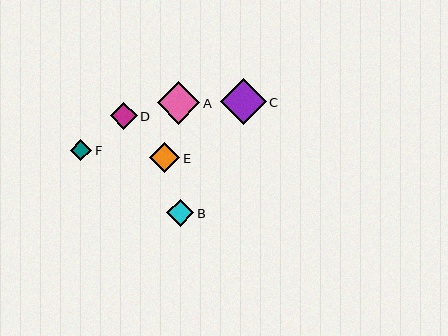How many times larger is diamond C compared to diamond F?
Diamond C is approximately 2.1 times the size of diamond F.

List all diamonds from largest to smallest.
From largest to smallest: C, A, E, B, D, F.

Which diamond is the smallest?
Diamond F is the smallest with a size of approximately 22 pixels.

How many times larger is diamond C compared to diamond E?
Diamond C is approximately 1.5 times the size of diamond E.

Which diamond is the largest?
Diamond C is the largest with a size of approximately 45 pixels.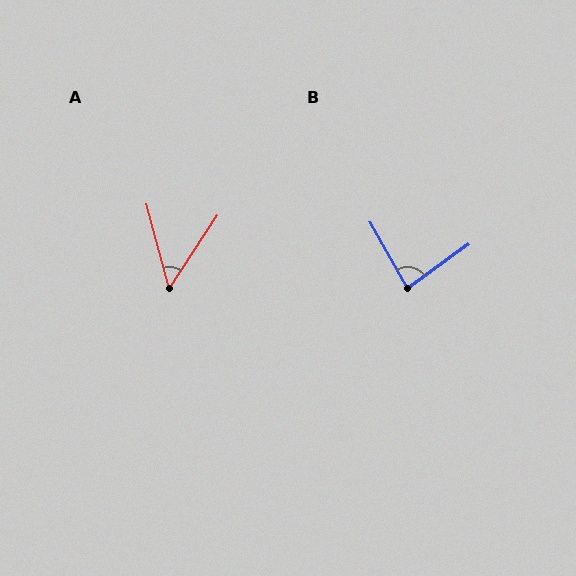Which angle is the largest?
B, at approximately 83 degrees.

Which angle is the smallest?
A, at approximately 48 degrees.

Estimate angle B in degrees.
Approximately 83 degrees.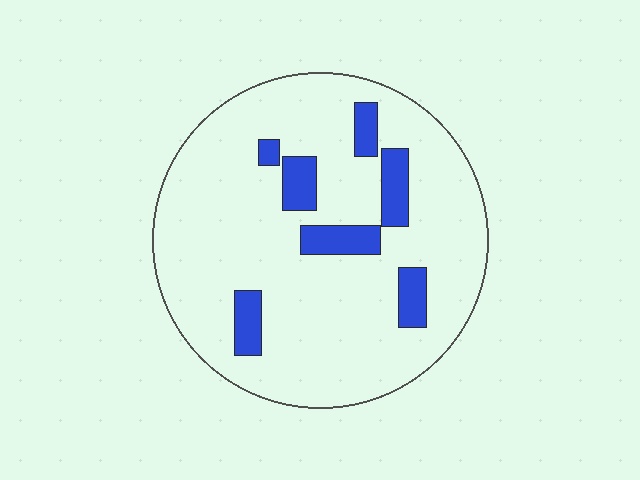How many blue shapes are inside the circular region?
7.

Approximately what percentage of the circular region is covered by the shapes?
Approximately 15%.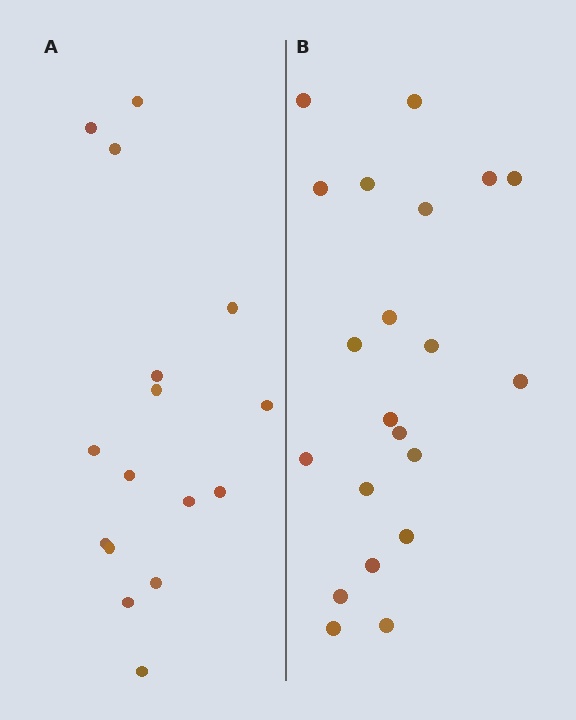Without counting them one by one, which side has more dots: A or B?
Region B (the right region) has more dots.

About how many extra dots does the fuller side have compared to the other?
Region B has about 5 more dots than region A.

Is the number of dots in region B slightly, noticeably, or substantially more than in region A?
Region B has noticeably more, but not dramatically so. The ratio is roughly 1.3 to 1.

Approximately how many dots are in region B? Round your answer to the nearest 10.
About 20 dots. (The exact count is 21, which rounds to 20.)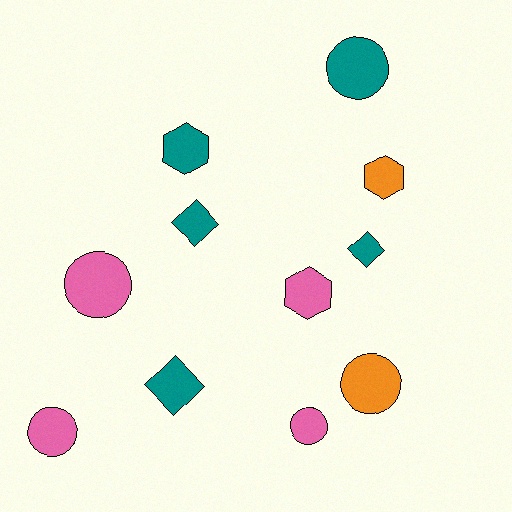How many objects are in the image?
There are 11 objects.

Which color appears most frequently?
Teal, with 5 objects.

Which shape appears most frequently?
Circle, with 5 objects.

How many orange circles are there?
There is 1 orange circle.